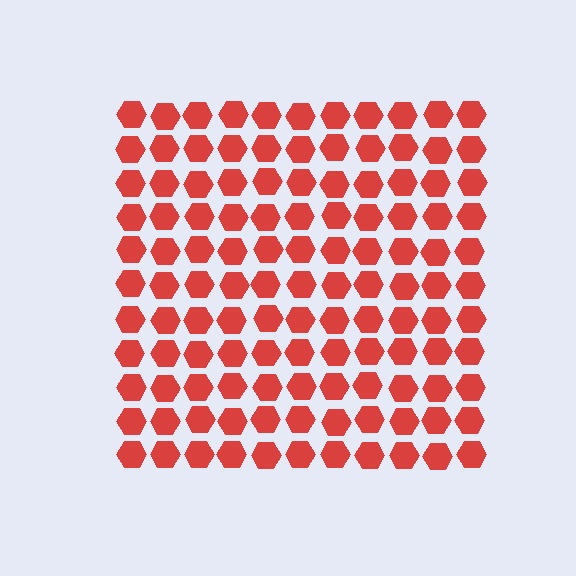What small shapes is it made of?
It is made of small hexagons.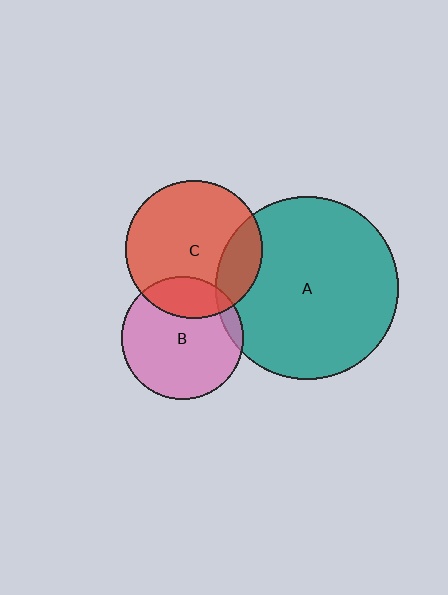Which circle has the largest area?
Circle A (teal).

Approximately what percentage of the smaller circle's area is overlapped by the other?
Approximately 20%.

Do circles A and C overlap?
Yes.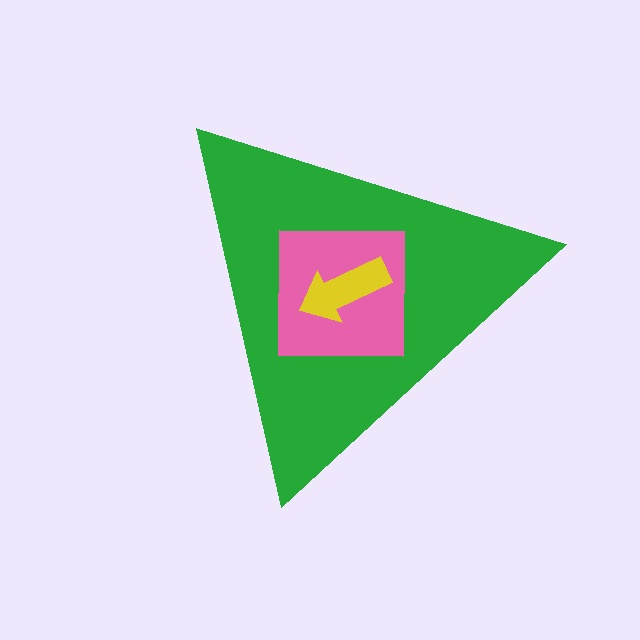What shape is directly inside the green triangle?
The pink square.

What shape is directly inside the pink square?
The yellow arrow.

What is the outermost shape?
The green triangle.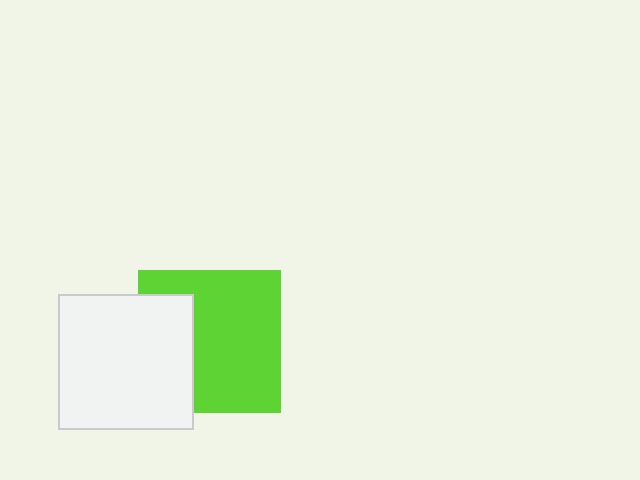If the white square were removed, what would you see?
You would see the complete lime square.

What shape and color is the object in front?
The object in front is a white square.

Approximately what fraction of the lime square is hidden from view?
Roughly 32% of the lime square is hidden behind the white square.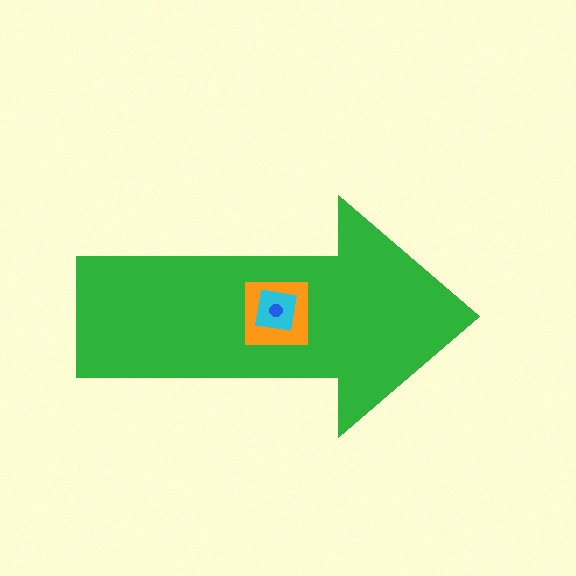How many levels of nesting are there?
4.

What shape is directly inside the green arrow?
The orange square.